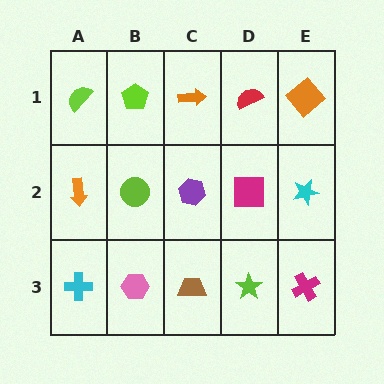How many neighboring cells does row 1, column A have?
2.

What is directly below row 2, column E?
A magenta cross.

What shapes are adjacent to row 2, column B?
A lime pentagon (row 1, column B), a pink hexagon (row 3, column B), an orange arrow (row 2, column A), a purple hexagon (row 2, column C).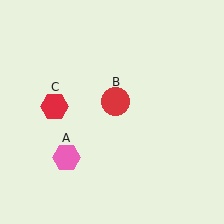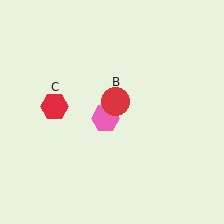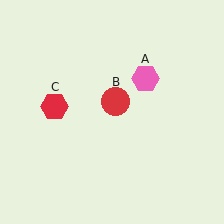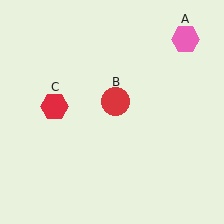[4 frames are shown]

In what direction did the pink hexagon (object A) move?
The pink hexagon (object A) moved up and to the right.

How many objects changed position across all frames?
1 object changed position: pink hexagon (object A).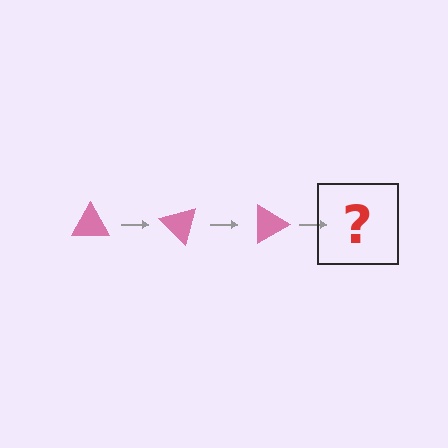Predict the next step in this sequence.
The next step is a pink triangle rotated 135 degrees.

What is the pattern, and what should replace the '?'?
The pattern is that the triangle rotates 45 degrees each step. The '?' should be a pink triangle rotated 135 degrees.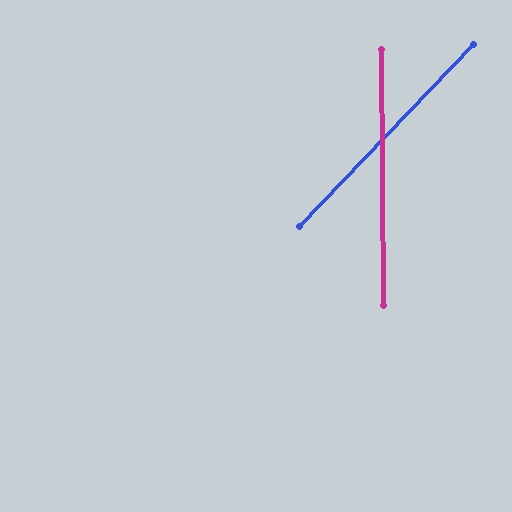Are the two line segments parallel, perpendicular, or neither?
Neither parallel nor perpendicular — they differ by about 44°.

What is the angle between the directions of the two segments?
Approximately 44 degrees.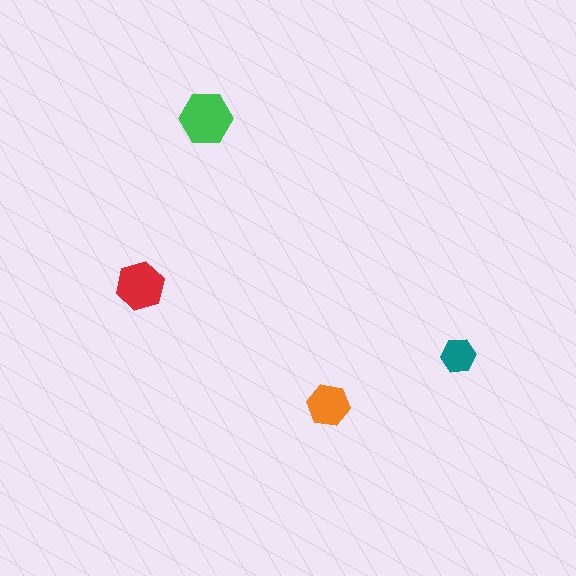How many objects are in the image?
There are 4 objects in the image.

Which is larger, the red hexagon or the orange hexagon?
The red one.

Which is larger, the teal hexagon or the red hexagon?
The red one.